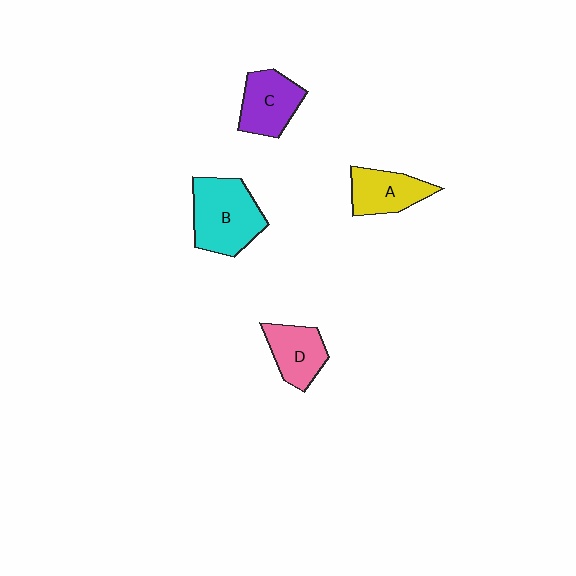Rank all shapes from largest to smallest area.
From largest to smallest: B (cyan), C (purple), A (yellow), D (pink).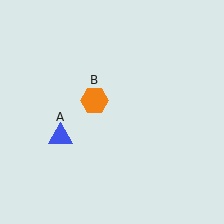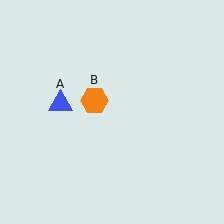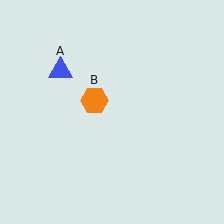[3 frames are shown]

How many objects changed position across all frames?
1 object changed position: blue triangle (object A).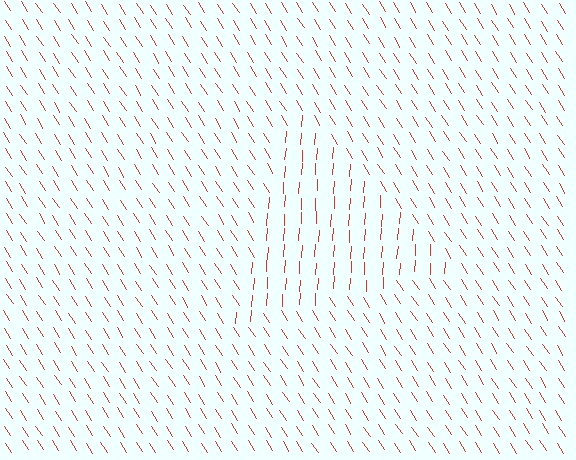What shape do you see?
I see a triangle.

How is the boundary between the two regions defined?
The boundary is defined purely by a change in line orientation (approximately 36 degrees difference). All lines are the same color and thickness.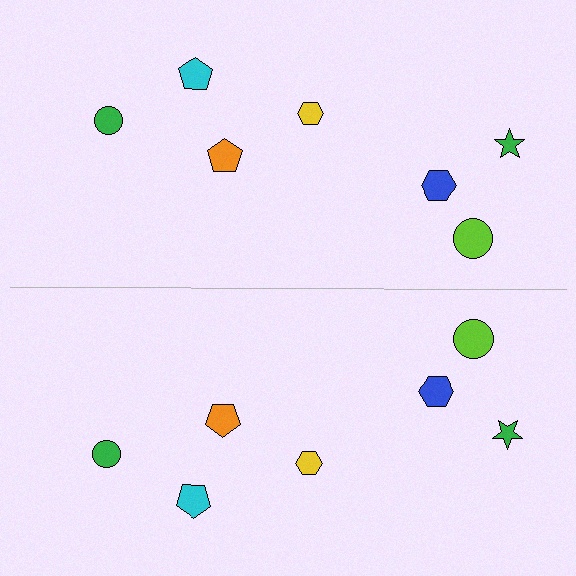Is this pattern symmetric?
Yes, this pattern has bilateral (reflection) symmetry.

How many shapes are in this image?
There are 14 shapes in this image.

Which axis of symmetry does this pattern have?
The pattern has a horizontal axis of symmetry running through the center of the image.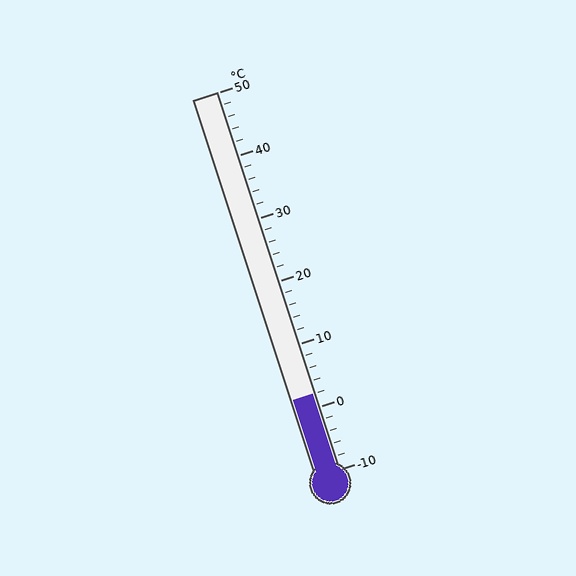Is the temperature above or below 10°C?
The temperature is below 10°C.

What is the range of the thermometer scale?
The thermometer scale ranges from -10°C to 50°C.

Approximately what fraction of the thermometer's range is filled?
The thermometer is filled to approximately 20% of its range.